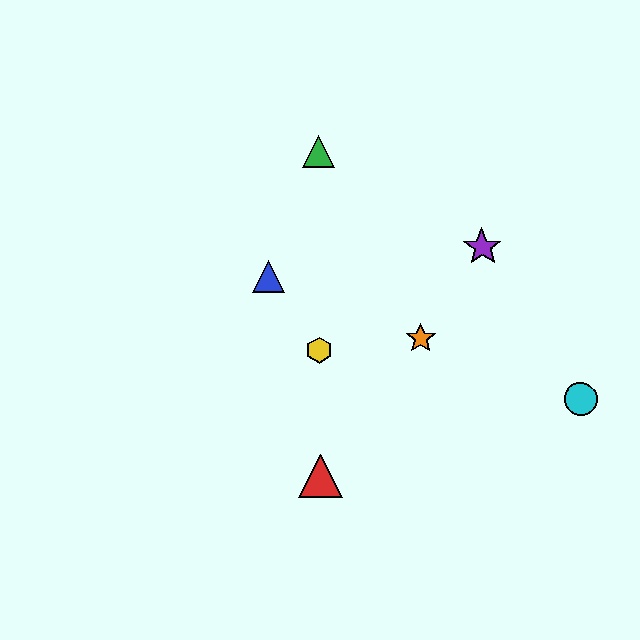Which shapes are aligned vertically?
The red triangle, the green triangle, the yellow hexagon are aligned vertically.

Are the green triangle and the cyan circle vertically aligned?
No, the green triangle is at x≈318 and the cyan circle is at x≈580.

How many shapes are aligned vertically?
3 shapes (the red triangle, the green triangle, the yellow hexagon) are aligned vertically.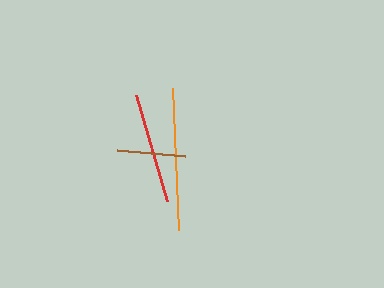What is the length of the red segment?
The red segment is approximately 111 pixels long.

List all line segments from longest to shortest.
From longest to shortest: orange, red, brown.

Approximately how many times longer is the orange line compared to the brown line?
The orange line is approximately 2.1 times the length of the brown line.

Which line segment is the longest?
The orange line is the longest at approximately 142 pixels.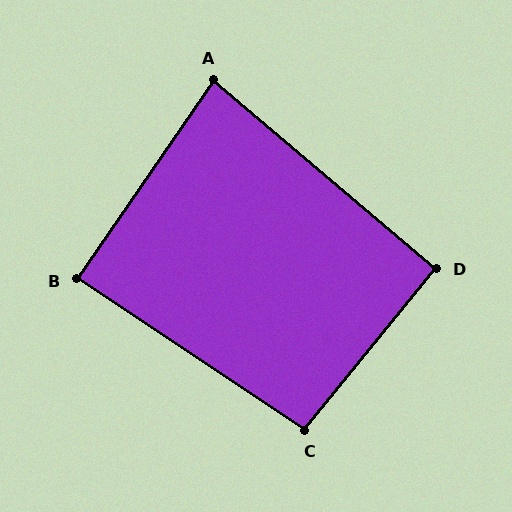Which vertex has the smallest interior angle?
A, at approximately 84 degrees.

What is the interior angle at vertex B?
Approximately 89 degrees (approximately right).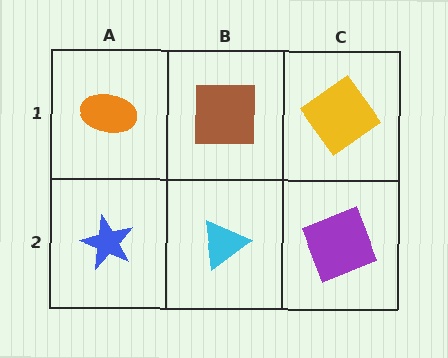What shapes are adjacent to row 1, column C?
A purple square (row 2, column C), a brown square (row 1, column B).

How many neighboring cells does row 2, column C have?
2.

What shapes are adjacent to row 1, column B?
A cyan triangle (row 2, column B), an orange ellipse (row 1, column A), a yellow diamond (row 1, column C).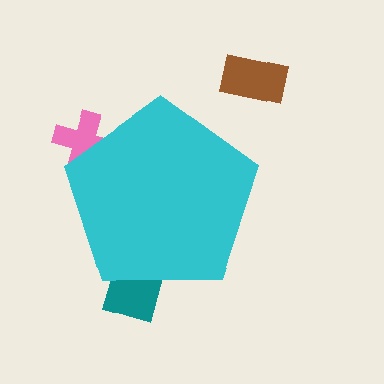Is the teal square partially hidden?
Yes, the teal square is partially hidden behind the cyan pentagon.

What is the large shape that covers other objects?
A cyan pentagon.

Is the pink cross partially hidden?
Yes, the pink cross is partially hidden behind the cyan pentagon.